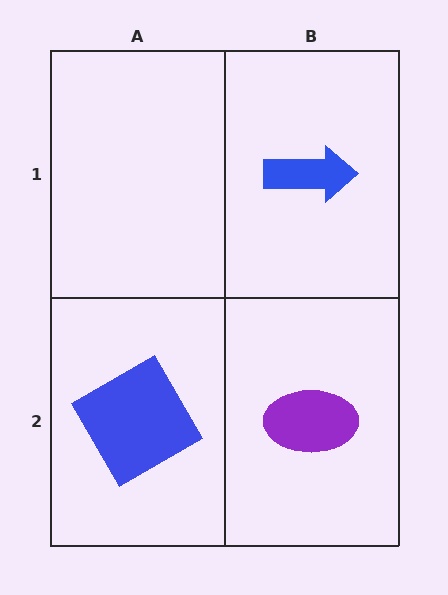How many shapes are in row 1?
1 shape.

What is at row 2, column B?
A purple ellipse.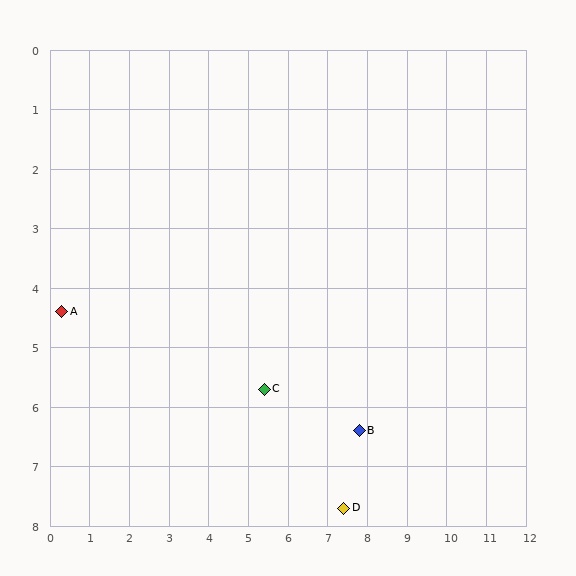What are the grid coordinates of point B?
Point B is at approximately (7.8, 6.4).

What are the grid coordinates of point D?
Point D is at approximately (7.4, 7.7).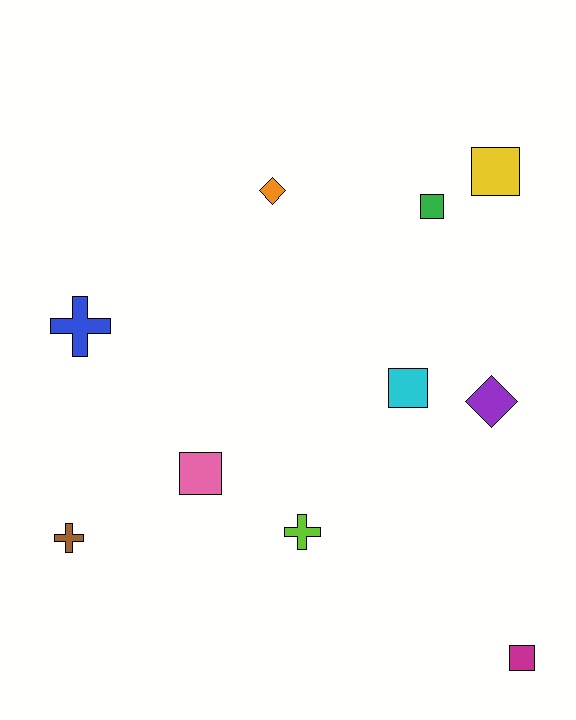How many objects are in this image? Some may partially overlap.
There are 10 objects.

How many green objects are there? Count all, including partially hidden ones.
There is 1 green object.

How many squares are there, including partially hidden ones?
There are 5 squares.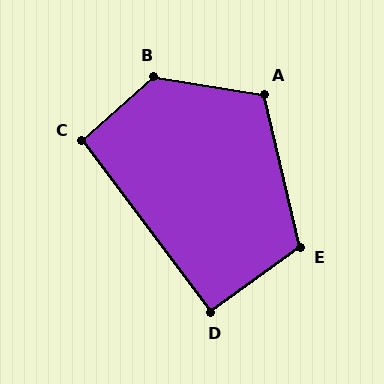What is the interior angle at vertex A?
Approximately 112 degrees (obtuse).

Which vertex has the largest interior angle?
B, at approximately 129 degrees.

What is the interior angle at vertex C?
Approximately 95 degrees (approximately right).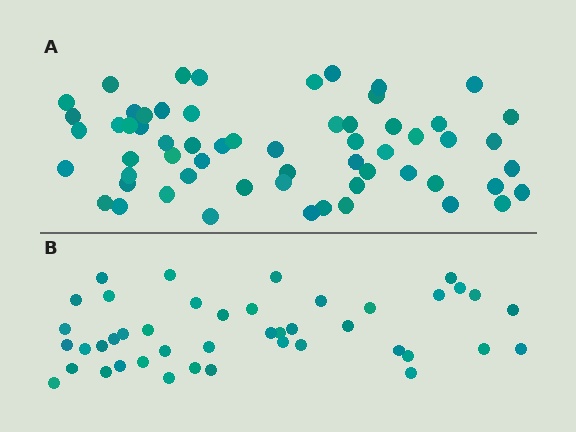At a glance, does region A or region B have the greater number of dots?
Region A (the top region) has more dots.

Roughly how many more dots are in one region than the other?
Region A has approximately 15 more dots than region B.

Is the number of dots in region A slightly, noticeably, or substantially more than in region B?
Region A has noticeably more, but not dramatically so. The ratio is roughly 1.4 to 1.